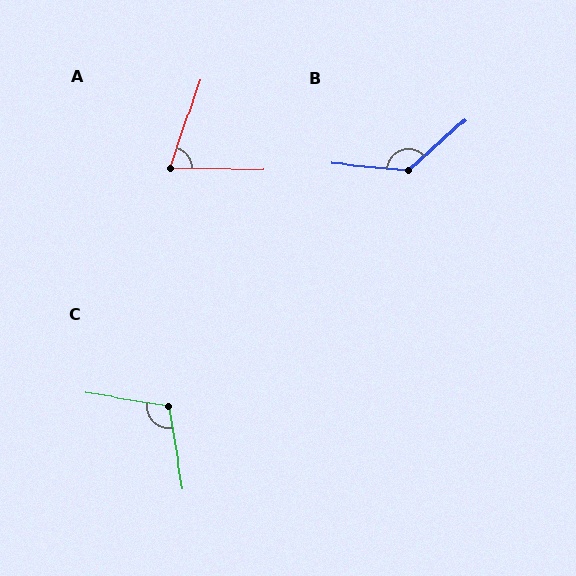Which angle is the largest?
B, at approximately 134 degrees.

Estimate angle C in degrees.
Approximately 109 degrees.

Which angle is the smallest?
A, at approximately 71 degrees.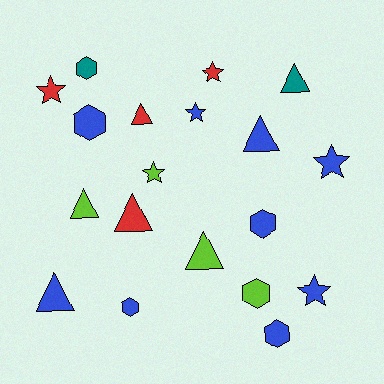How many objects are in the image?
There are 19 objects.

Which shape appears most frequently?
Triangle, with 7 objects.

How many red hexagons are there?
There are no red hexagons.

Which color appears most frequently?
Blue, with 9 objects.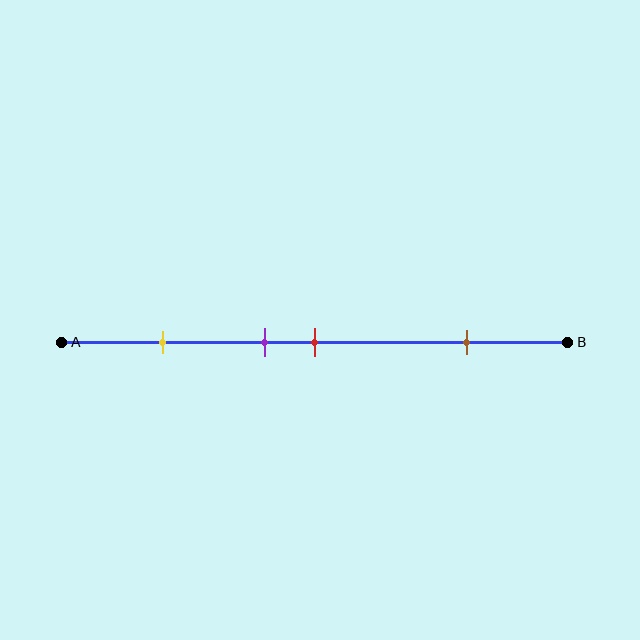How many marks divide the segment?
There are 4 marks dividing the segment.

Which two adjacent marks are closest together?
The purple and red marks are the closest adjacent pair.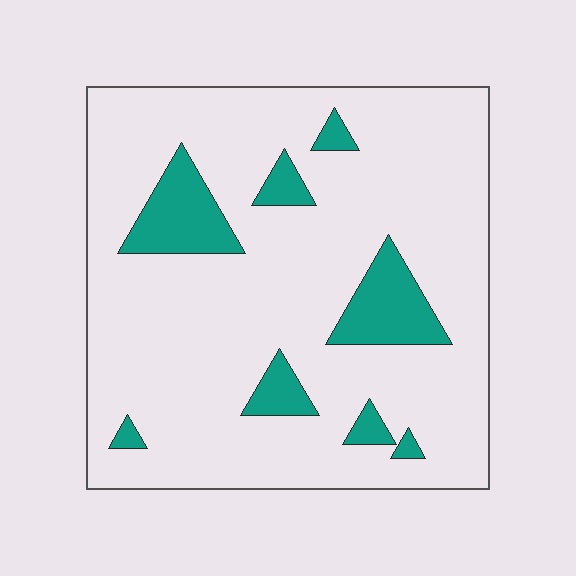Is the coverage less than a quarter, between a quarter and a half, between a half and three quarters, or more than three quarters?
Less than a quarter.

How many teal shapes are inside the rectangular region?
8.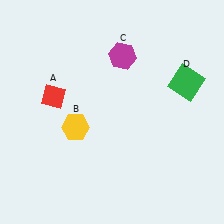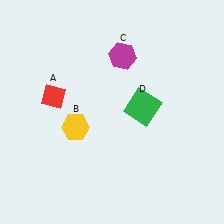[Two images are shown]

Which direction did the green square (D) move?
The green square (D) moved left.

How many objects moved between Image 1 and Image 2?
1 object moved between the two images.